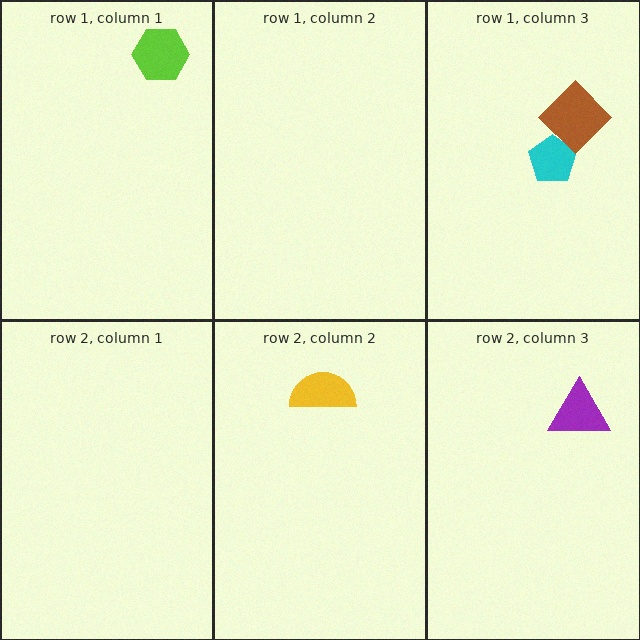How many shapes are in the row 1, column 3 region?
2.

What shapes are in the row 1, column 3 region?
The cyan pentagon, the brown diamond.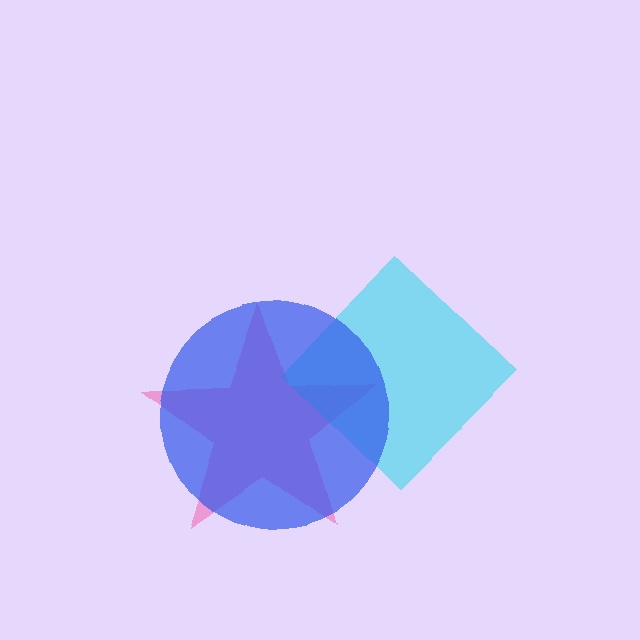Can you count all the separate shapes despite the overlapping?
Yes, there are 3 separate shapes.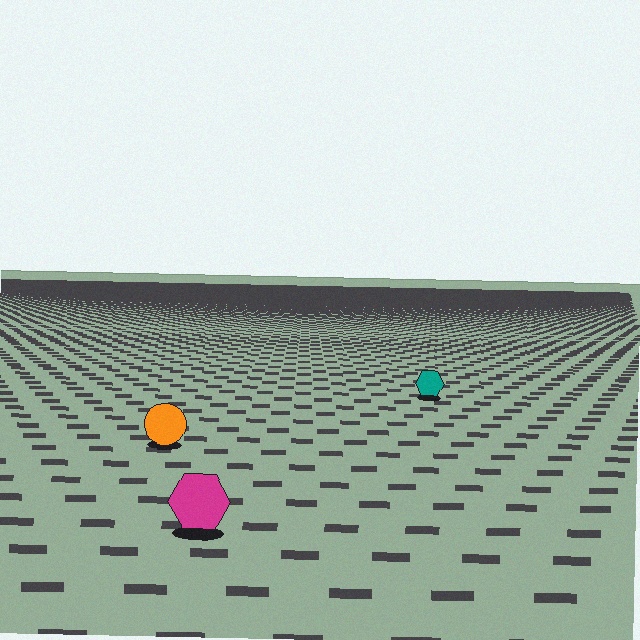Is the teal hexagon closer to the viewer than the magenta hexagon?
No. The magenta hexagon is closer — you can tell from the texture gradient: the ground texture is coarser near it.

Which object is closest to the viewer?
The magenta hexagon is closest. The texture marks near it are larger and more spread out.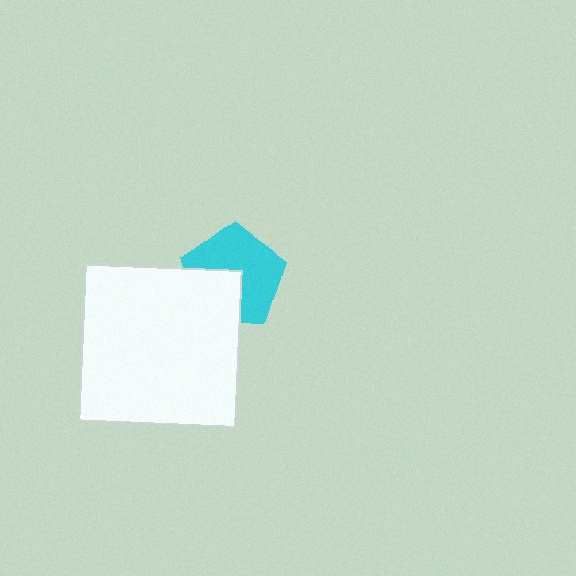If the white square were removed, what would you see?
You would see the complete cyan pentagon.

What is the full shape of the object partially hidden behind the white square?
The partially hidden object is a cyan pentagon.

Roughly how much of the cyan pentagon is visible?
About half of it is visible (roughly 64%).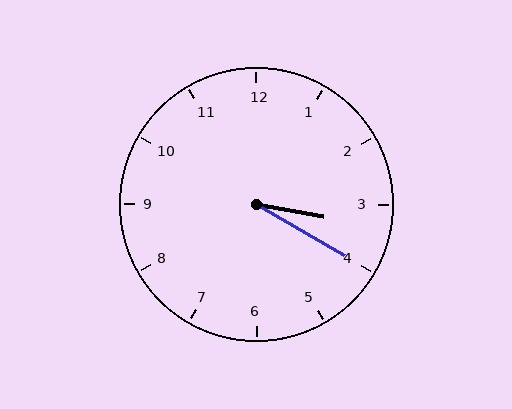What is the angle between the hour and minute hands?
Approximately 20 degrees.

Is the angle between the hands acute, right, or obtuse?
It is acute.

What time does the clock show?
3:20.